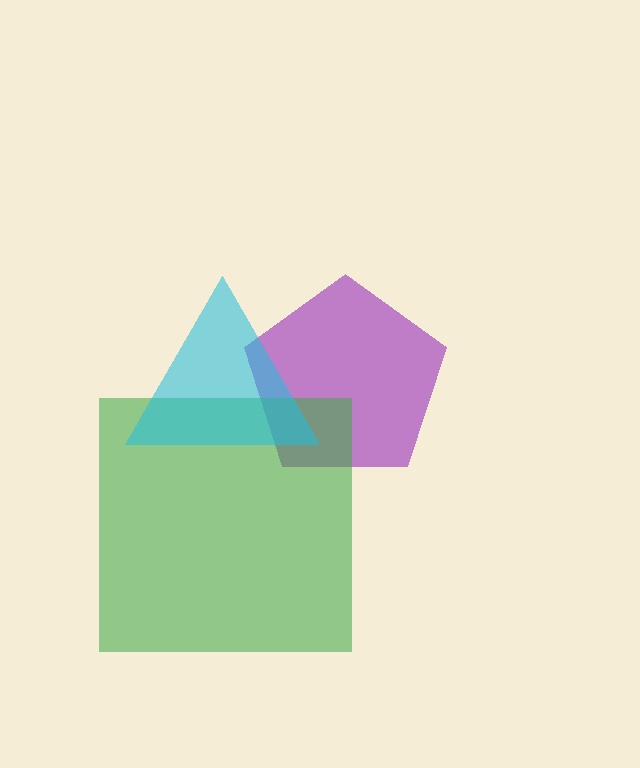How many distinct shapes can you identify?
There are 3 distinct shapes: a purple pentagon, a green square, a cyan triangle.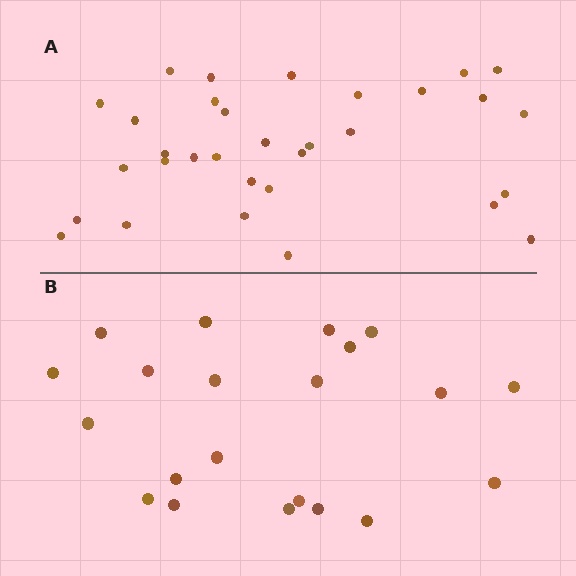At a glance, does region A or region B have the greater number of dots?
Region A (the top region) has more dots.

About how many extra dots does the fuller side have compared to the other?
Region A has roughly 12 or so more dots than region B.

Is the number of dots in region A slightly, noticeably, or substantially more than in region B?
Region A has substantially more. The ratio is roughly 1.5 to 1.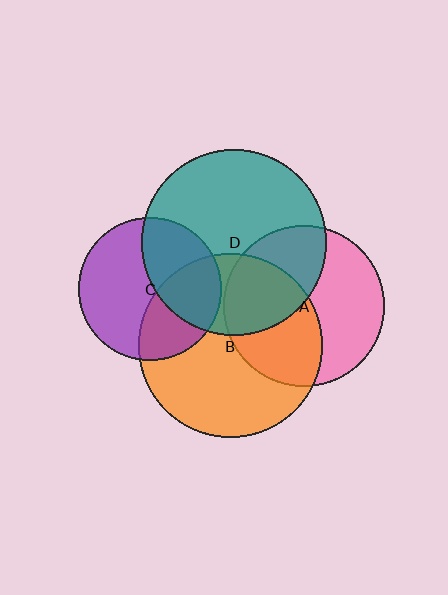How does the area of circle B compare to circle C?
Approximately 1.7 times.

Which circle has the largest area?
Circle D (teal).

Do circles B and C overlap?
Yes.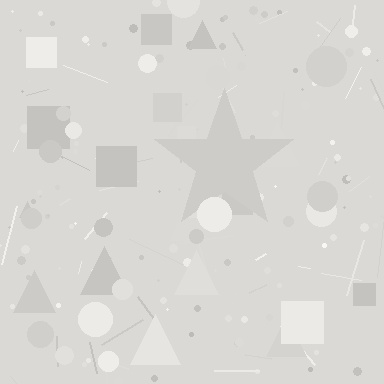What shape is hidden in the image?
A star is hidden in the image.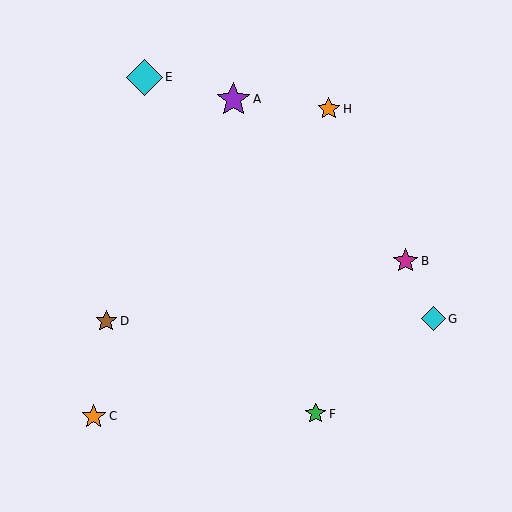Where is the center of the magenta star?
The center of the magenta star is at (405, 261).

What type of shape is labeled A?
Shape A is a purple star.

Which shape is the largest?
The cyan diamond (labeled E) is the largest.